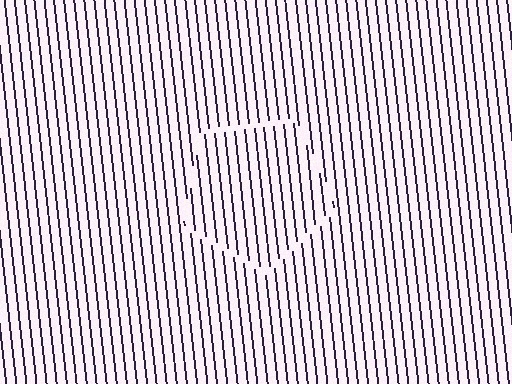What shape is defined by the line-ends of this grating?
An illusory pentagon. The interior of the shape contains the same grating, shifted by half a period — the contour is defined by the phase discontinuity where line-ends from the inner and outer gratings abut.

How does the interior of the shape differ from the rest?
The interior of the shape contains the same grating, shifted by half a period — the contour is defined by the phase discontinuity where line-ends from the inner and outer gratings abut.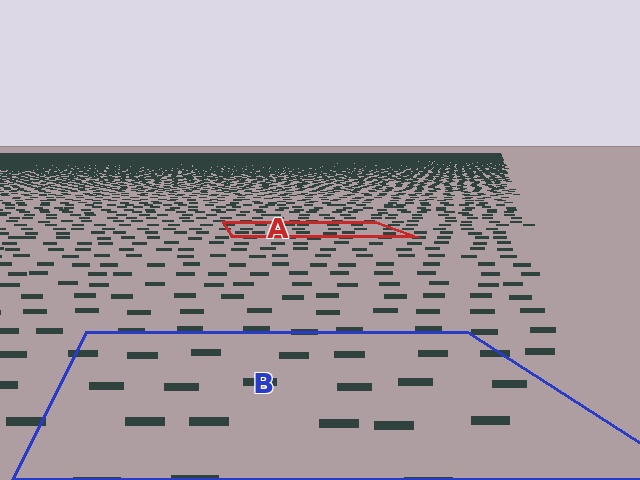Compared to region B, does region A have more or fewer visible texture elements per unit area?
Region A has more texture elements per unit area — they are packed more densely because it is farther away.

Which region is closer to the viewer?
Region B is closer. The texture elements there are larger and more spread out.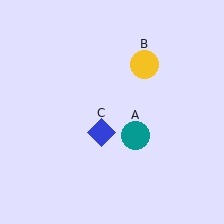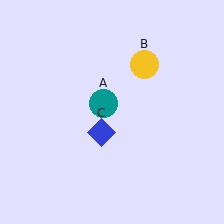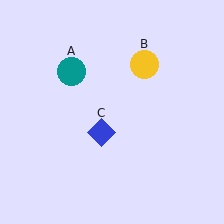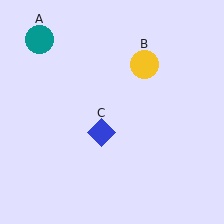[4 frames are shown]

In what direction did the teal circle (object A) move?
The teal circle (object A) moved up and to the left.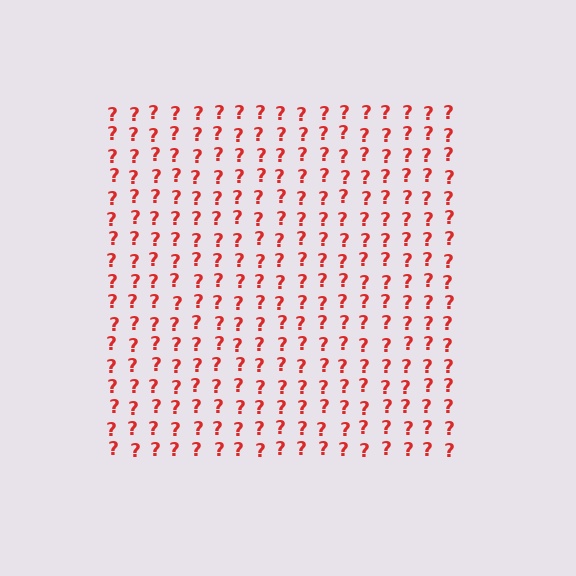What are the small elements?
The small elements are question marks.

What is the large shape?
The large shape is a square.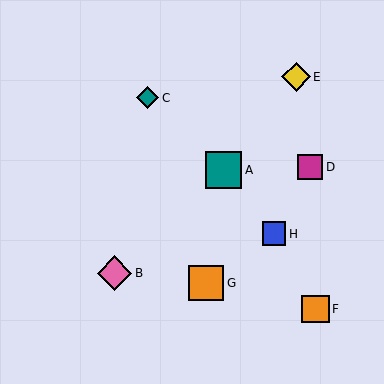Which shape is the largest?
The teal square (labeled A) is the largest.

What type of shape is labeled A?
Shape A is a teal square.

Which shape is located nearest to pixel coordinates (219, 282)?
The orange square (labeled G) at (206, 283) is nearest to that location.